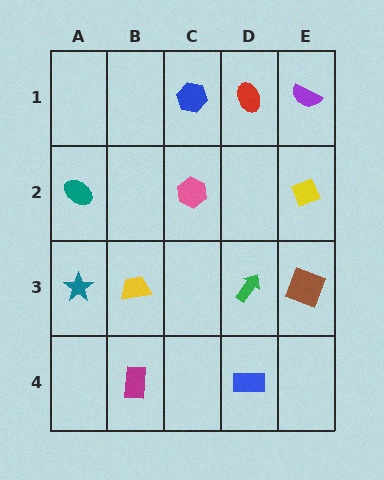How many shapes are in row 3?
4 shapes.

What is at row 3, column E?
A brown square.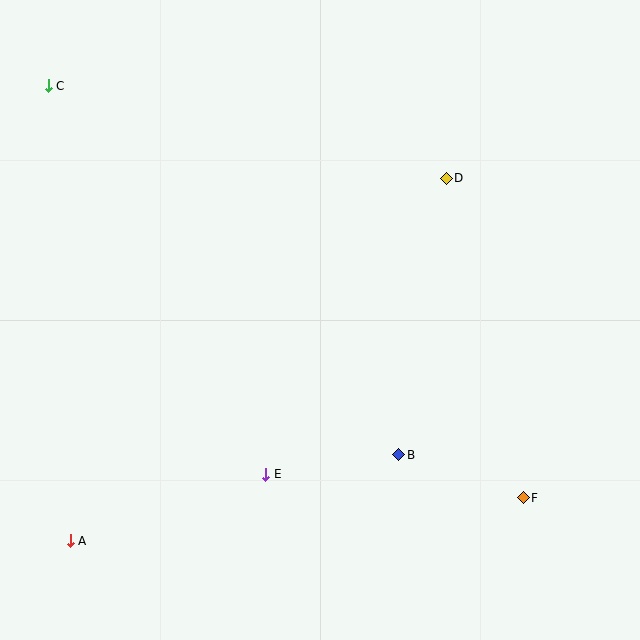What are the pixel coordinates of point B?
Point B is at (399, 455).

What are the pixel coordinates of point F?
Point F is at (523, 498).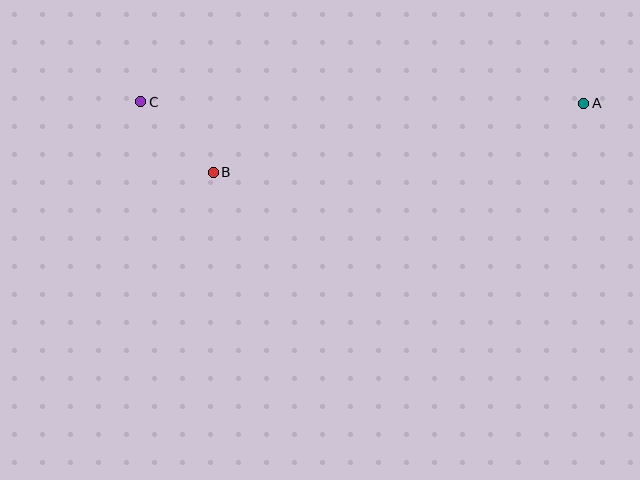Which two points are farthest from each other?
Points A and C are farthest from each other.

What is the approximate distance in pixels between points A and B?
The distance between A and B is approximately 377 pixels.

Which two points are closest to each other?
Points B and C are closest to each other.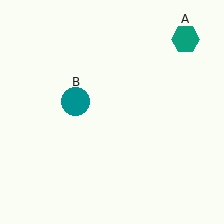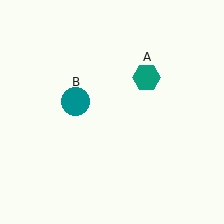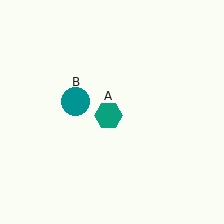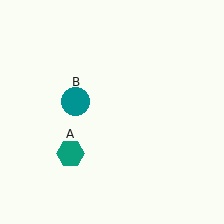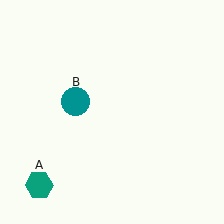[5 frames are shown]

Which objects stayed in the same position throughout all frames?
Teal circle (object B) remained stationary.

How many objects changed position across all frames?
1 object changed position: teal hexagon (object A).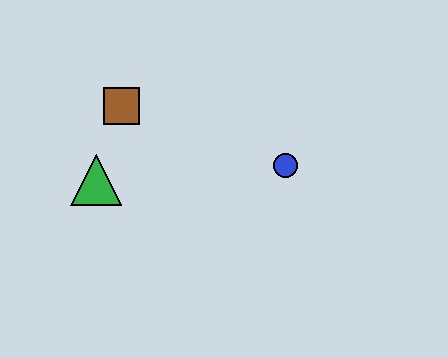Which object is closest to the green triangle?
The brown square is closest to the green triangle.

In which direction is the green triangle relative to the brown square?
The green triangle is below the brown square.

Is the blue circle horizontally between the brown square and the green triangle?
No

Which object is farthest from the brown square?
The blue circle is farthest from the brown square.